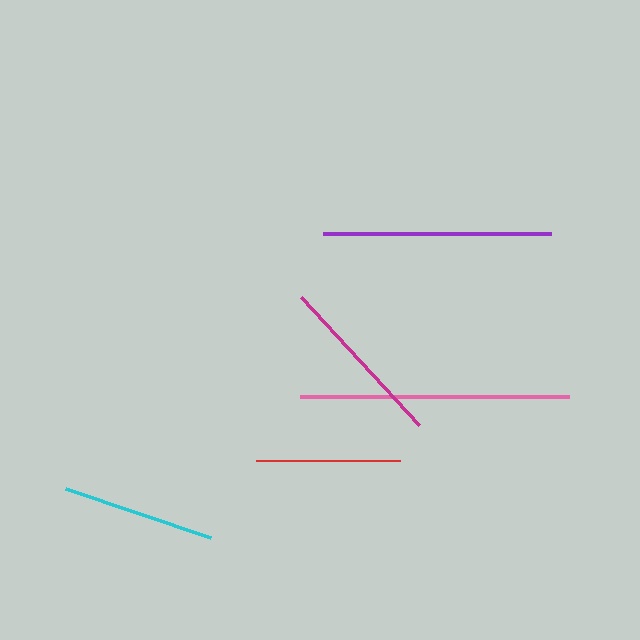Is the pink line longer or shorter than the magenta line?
The pink line is longer than the magenta line.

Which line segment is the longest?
The pink line is the longest at approximately 270 pixels.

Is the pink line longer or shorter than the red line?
The pink line is longer than the red line.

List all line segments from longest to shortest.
From longest to shortest: pink, purple, magenta, cyan, red.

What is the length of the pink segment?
The pink segment is approximately 270 pixels long.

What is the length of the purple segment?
The purple segment is approximately 227 pixels long.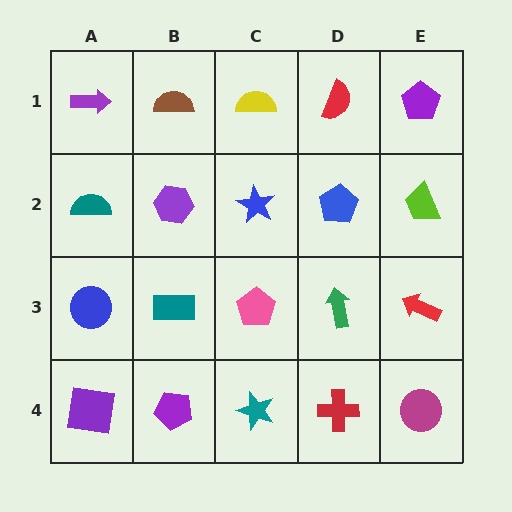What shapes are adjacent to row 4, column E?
A red arrow (row 3, column E), a red cross (row 4, column D).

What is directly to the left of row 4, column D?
A teal star.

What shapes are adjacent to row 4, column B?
A teal rectangle (row 3, column B), a purple square (row 4, column A), a teal star (row 4, column C).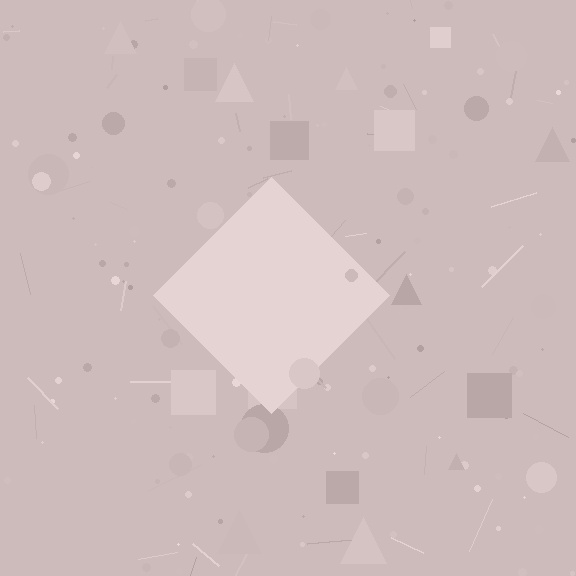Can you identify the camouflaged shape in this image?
The camouflaged shape is a diamond.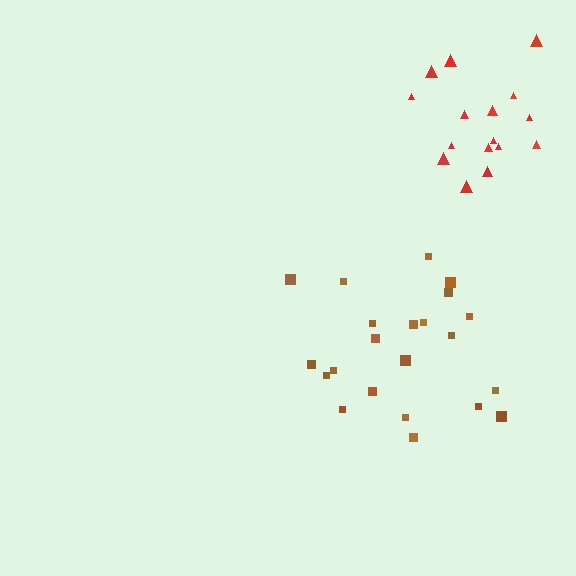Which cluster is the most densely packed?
Brown.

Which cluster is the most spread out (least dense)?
Red.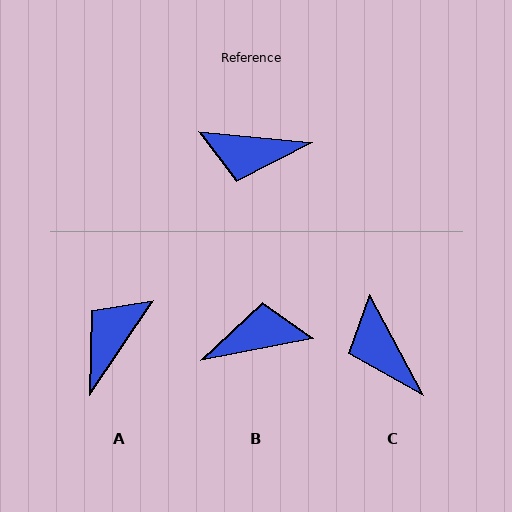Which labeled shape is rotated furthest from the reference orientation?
B, about 163 degrees away.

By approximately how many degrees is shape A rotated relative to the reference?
Approximately 118 degrees clockwise.